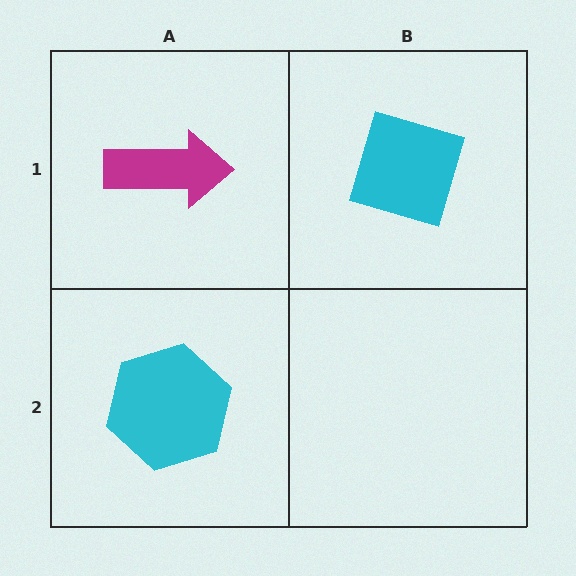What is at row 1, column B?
A cyan diamond.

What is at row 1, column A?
A magenta arrow.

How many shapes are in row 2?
1 shape.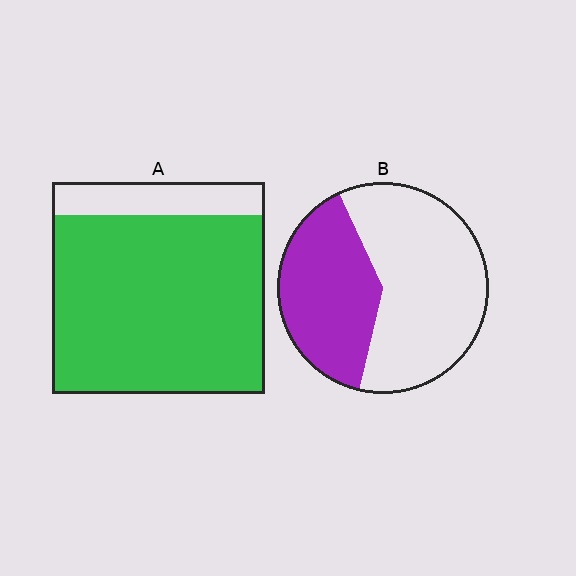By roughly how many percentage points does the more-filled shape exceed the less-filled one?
By roughly 45 percentage points (A over B).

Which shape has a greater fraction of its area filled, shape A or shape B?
Shape A.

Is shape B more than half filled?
No.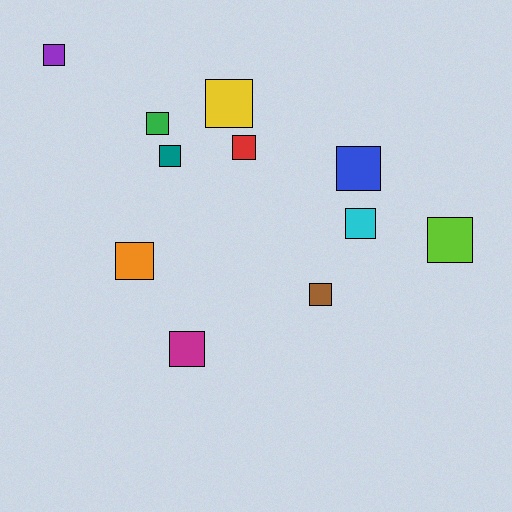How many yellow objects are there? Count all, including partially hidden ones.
There is 1 yellow object.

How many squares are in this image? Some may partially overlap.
There are 11 squares.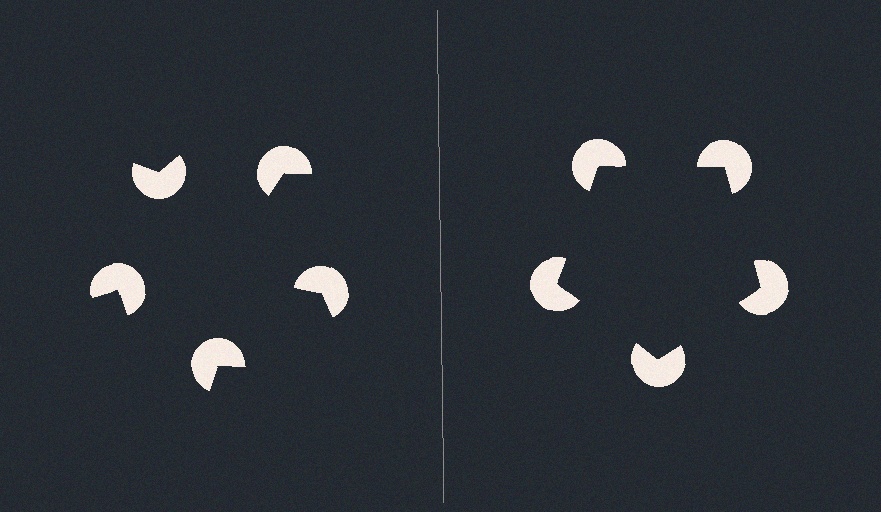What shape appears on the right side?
An illusory pentagon.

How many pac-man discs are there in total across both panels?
10 — 5 on each side.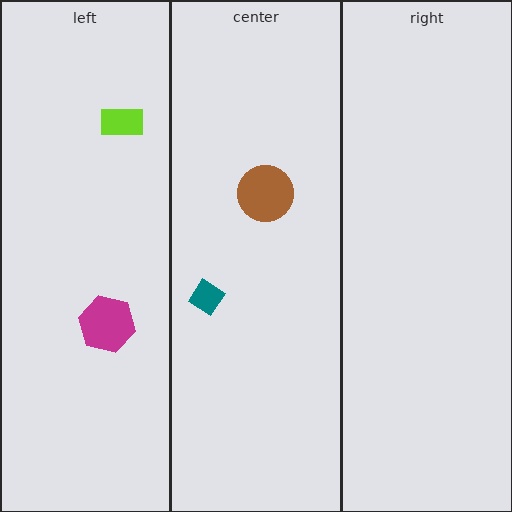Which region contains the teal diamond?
The center region.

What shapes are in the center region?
The teal diamond, the brown circle.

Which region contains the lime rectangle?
The left region.